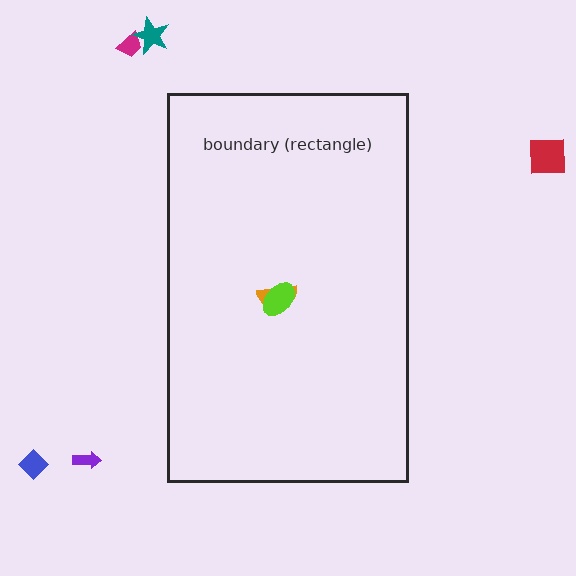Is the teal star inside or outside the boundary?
Outside.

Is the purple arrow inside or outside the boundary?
Outside.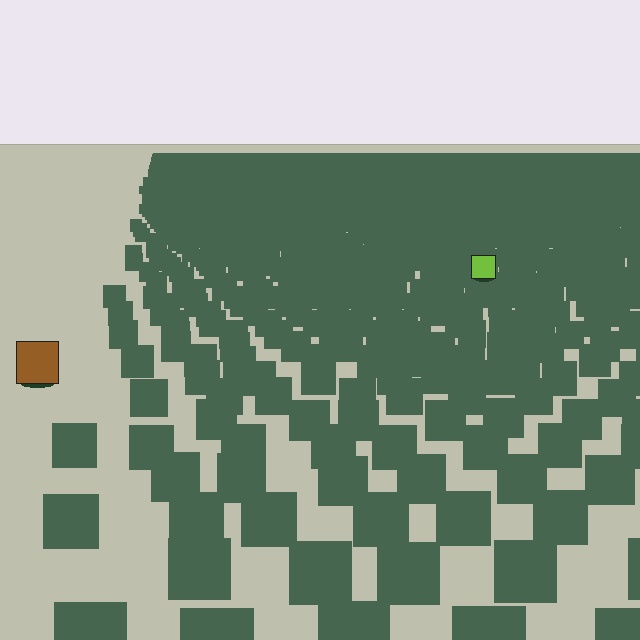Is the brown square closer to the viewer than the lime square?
Yes. The brown square is closer — you can tell from the texture gradient: the ground texture is coarser near it.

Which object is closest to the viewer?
The brown square is closest. The texture marks near it are larger and more spread out.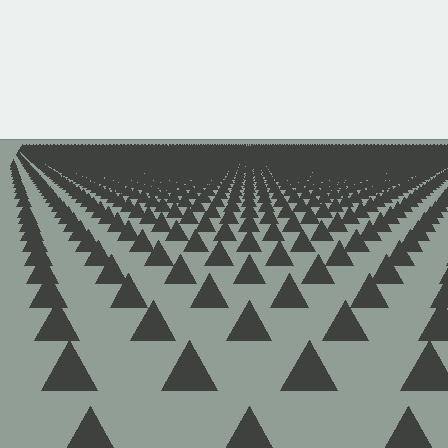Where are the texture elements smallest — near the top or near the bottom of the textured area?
Near the top.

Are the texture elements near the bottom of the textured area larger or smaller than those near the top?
Larger. Near the bottom, elements are closer to the viewer and appear at a bigger on-screen size.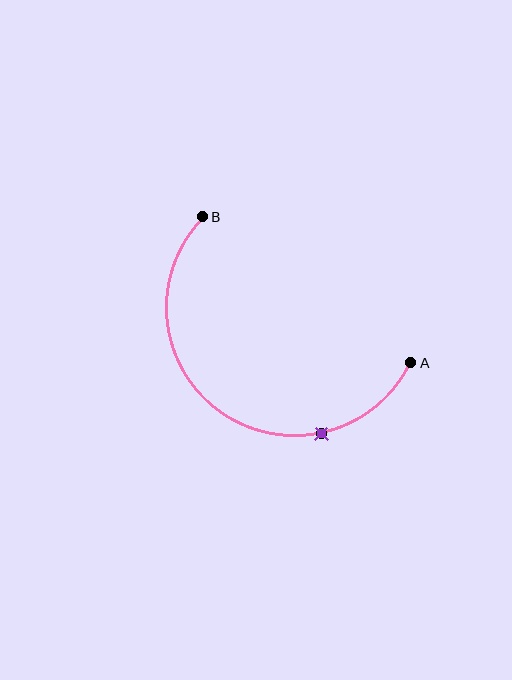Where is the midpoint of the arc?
The arc midpoint is the point on the curve farthest from the straight line joining A and B. It sits below and to the left of that line.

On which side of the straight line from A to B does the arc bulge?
The arc bulges below and to the left of the straight line connecting A and B.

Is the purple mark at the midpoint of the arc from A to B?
No. The purple mark lies on the arc but is closer to endpoint A. The arc midpoint would be at the point on the curve equidistant along the arc from both A and B.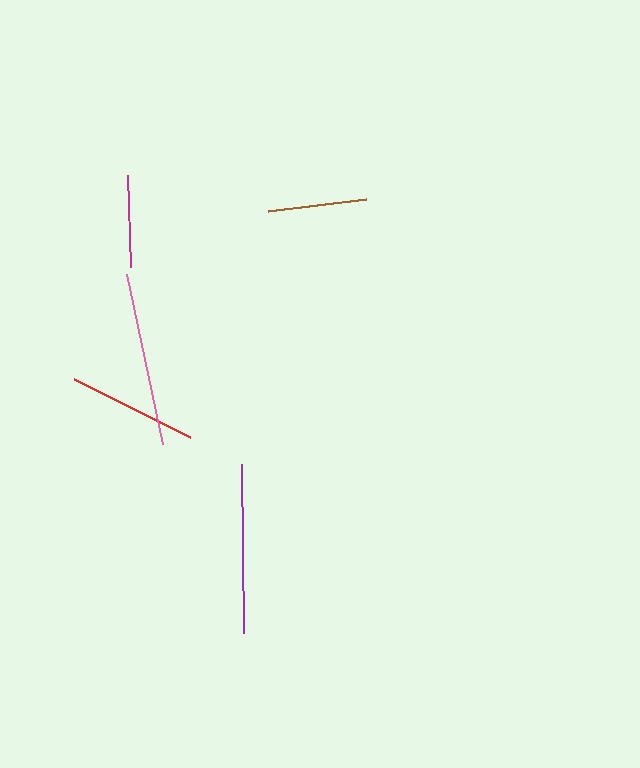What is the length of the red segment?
The red segment is approximately 129 pixels long.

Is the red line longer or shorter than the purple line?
The purple line is longer than the red line.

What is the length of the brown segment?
The brown segment is approximately 98 pixels long.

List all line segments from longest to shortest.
From longest to shortest: pink, purple, red, brown, magenta.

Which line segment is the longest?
The pink line is the longest at approximately 173 pixels.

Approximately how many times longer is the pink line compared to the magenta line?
The pink line is approximately 1.9 times the length of the magenta line.